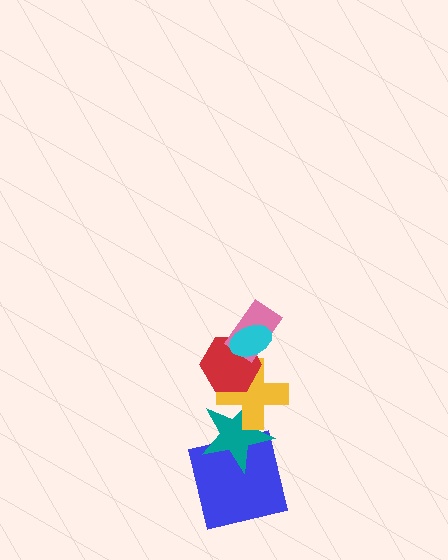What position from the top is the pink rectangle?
The pink rectangle is 2nd from the top.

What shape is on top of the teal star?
The yellow cross is on top of the teal star.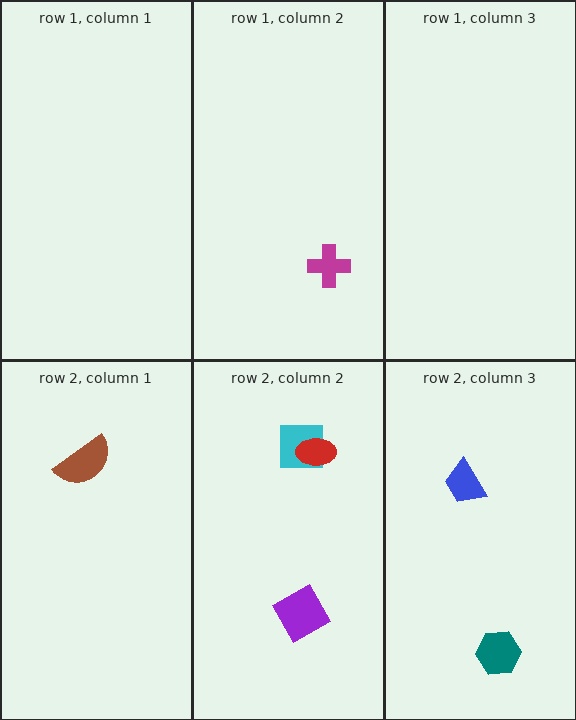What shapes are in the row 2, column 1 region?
The brown semicircle.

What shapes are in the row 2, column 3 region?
The teal hexagon, the blue trapezoid.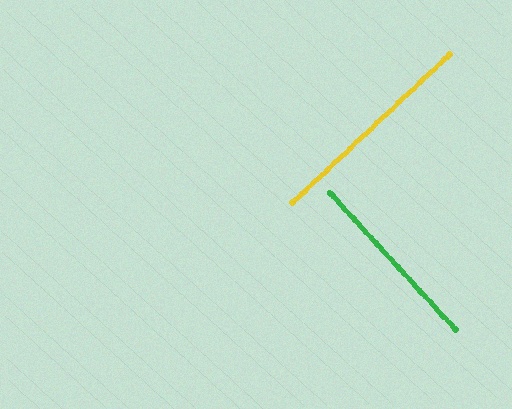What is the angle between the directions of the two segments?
Approximately 89 degrees.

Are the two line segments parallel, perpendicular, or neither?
Perpendicular — they meet at approximately 89°.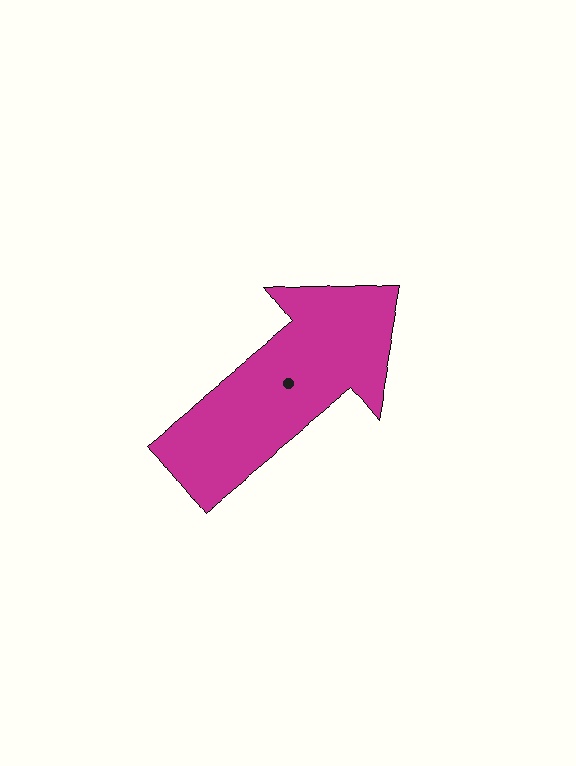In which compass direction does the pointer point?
Northeast.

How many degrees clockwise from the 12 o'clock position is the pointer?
Approximately 51 degrees.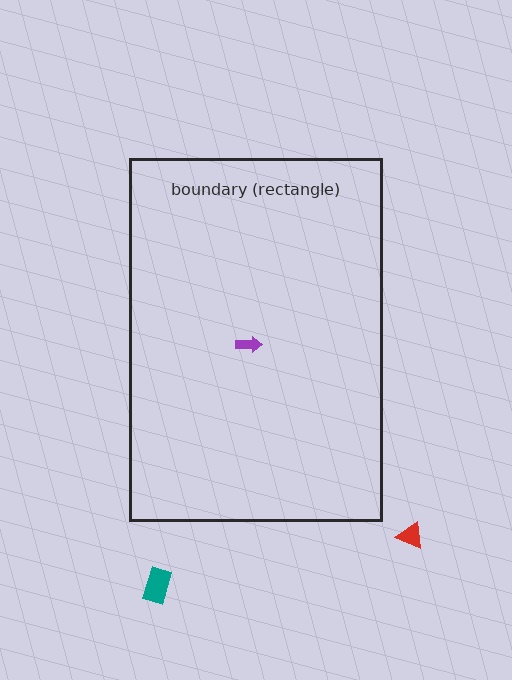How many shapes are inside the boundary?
1 inside, 2 outside.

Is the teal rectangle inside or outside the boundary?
Outside.